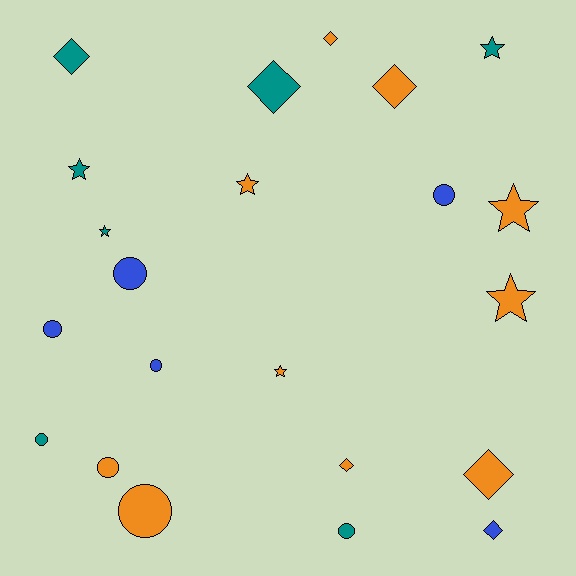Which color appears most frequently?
Orange, with 10 objects.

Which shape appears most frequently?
Circle, with 8 objects.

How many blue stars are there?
There are no blue stars.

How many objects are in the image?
There are 22 objects.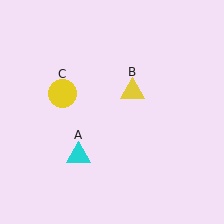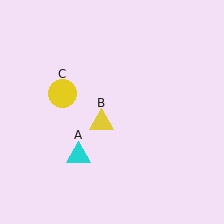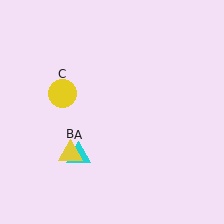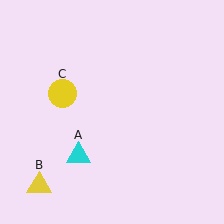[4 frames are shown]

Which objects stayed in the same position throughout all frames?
Cyan triangle (object A) and yellow circle (object C) remained stationary.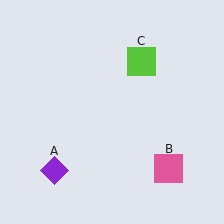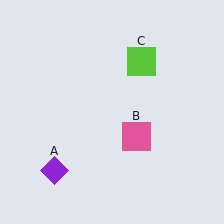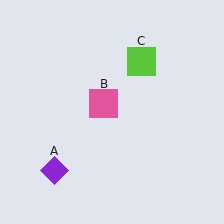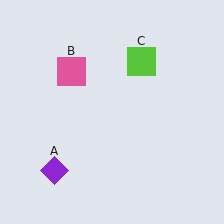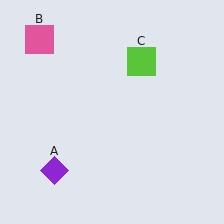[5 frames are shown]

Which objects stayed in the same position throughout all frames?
Purple diamond (object A) and lime square (object C) remained stationary.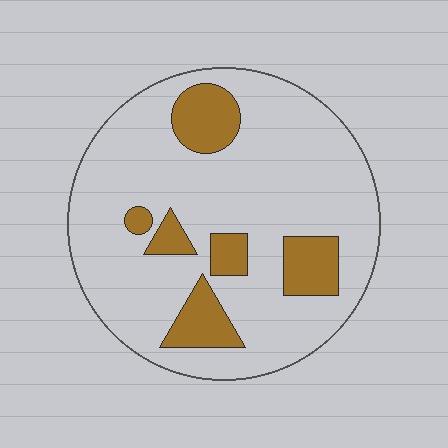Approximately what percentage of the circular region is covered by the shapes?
Approximately 20%.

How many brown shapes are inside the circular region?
6.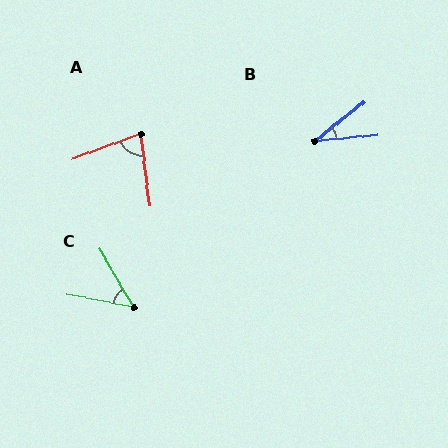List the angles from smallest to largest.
B (33°), C (49°), A (77°).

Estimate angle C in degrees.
Approximately 49 degrees.